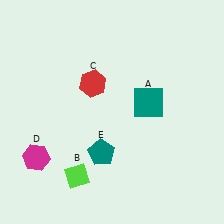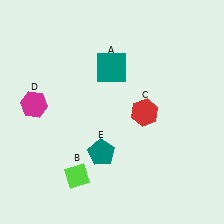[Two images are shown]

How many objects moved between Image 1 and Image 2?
3 objects moved between the two images.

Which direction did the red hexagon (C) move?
The red hexagon (C) moved right.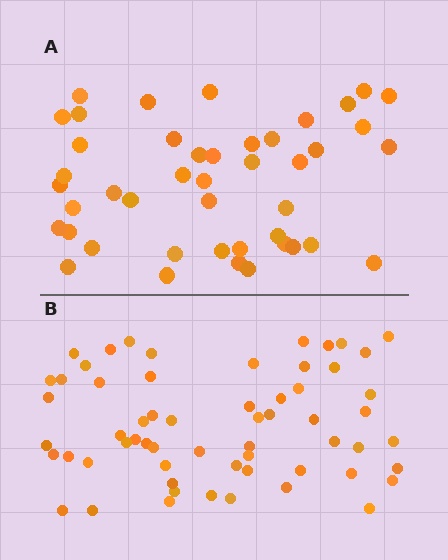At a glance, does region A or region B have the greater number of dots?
Region B (the bottom region) has more dots.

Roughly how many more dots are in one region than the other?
Region B has approximately 15 more dots than region A.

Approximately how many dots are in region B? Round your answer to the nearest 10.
About 60 dots.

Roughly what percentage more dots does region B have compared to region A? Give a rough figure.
About 35% more.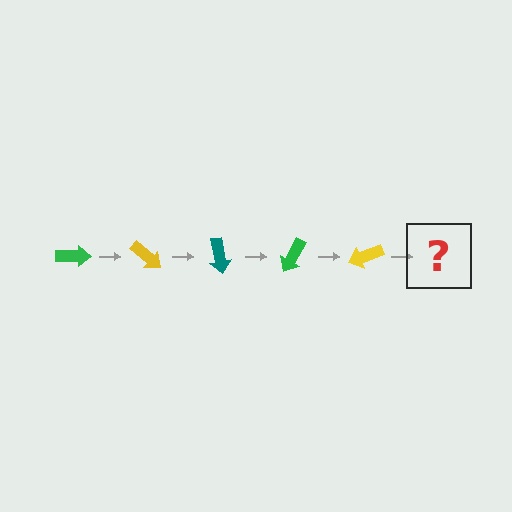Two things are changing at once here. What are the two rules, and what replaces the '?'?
The two rules are that it rotates 40 degrees each step and the color cycles through green, yellow, and teal. The '?' should be a teal arrow, rotated 200 degrees from the start.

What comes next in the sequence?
The next element should be a teal arrow, rotated 200 degrees from the start.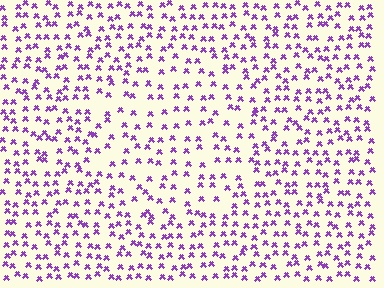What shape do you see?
I see a circle.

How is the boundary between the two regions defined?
The boundary is defined by a change in element density (approximately 1.5x ratio). All elements are the same color, size, and shape.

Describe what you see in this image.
The image contains small purple elements arranged at two different densities. A circle-shaped region is visible where the elements are less densely packed than the surrounding area.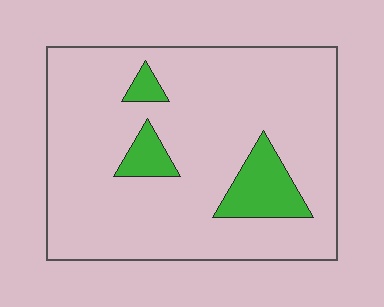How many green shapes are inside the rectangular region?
3.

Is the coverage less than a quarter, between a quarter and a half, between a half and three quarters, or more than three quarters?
Less than a quarter.